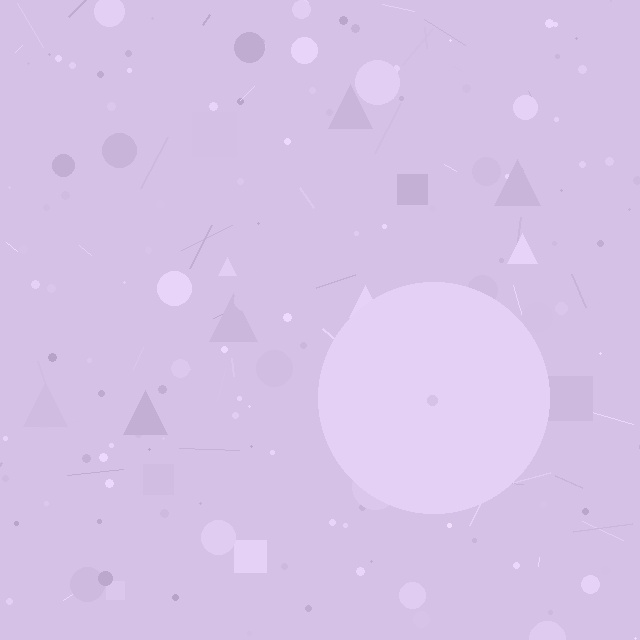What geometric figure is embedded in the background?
A circle is embedded in the background.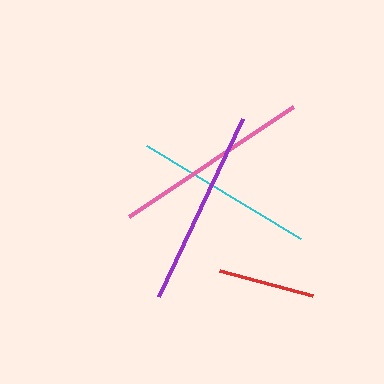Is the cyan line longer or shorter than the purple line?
The purple line is longer than the cyan line.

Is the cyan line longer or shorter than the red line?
The cyan line is longer than the red line.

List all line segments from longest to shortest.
From longest to shortest: pink, purple, cyan, red.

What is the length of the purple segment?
The purple segment is approximately 196 pixels long.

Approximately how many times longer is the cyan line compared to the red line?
The cyan line is approximately 1.9 times the length of the red line.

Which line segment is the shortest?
The red line is the shortest at approximately 97 pixels.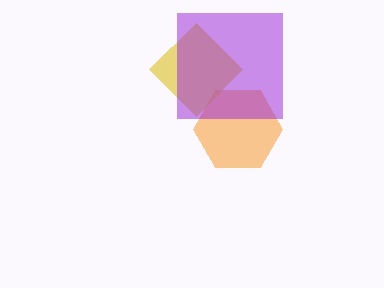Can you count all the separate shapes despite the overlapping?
Yes, there are 3 separate shapes.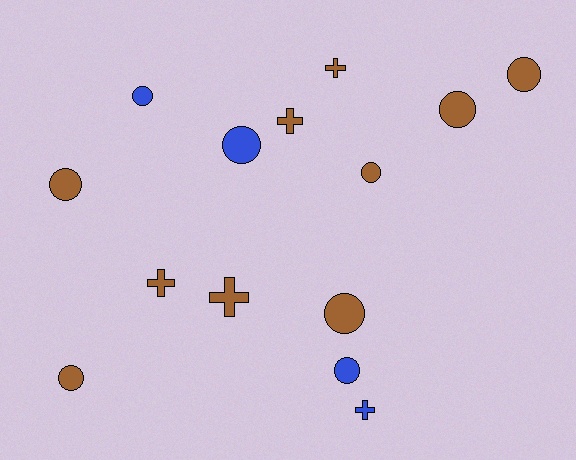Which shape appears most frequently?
Circle, with 9 objects.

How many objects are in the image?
There are 14 objects.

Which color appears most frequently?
Brown, with 10 objects.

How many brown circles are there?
There are 6 brown circles.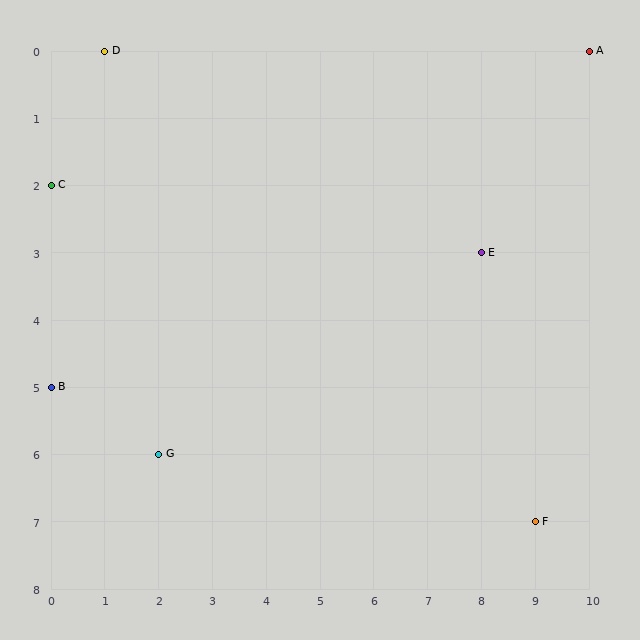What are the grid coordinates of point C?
Point C is at grid coordinates (0, 2).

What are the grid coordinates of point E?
Point E is at grid coordinates (8, 3).